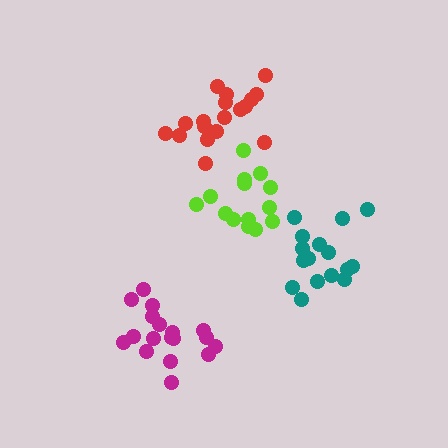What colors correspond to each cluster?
The clusters are colored: lime, magenta, teal, red.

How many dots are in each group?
Group 1: 14 dots, Group 2: 18 dots, Group 3: 16 dots, Group 4: 18 dots (66 total).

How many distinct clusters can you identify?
There are 4 distinct clusters.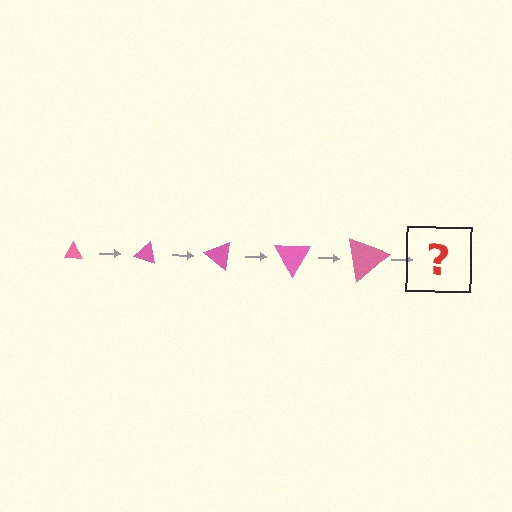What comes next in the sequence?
The next element should be a triangle, larger than the previous one and rotated 100 degrees from the start.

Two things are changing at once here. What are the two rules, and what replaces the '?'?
The two rules are that the triangle grows larger each step and it rotates 20 degrees each step. The '?' should be a triangle, larger than the previous one and rotated 100 degrees from the start.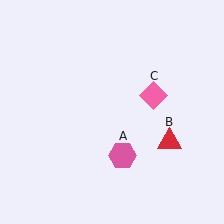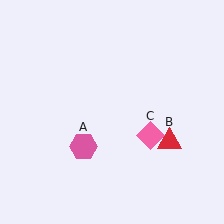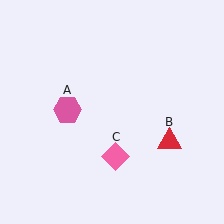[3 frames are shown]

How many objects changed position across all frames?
2 objects changed position: pink hexagon (object A), pink diamond (object C).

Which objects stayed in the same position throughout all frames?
Red triangle (object B) remained stationary.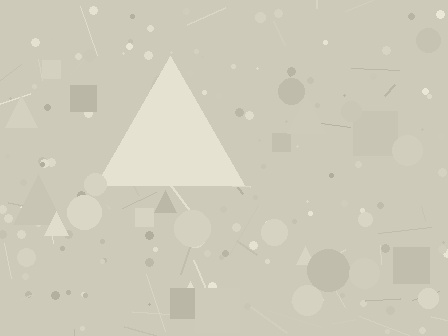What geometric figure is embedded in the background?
A triangle is embedded in the background.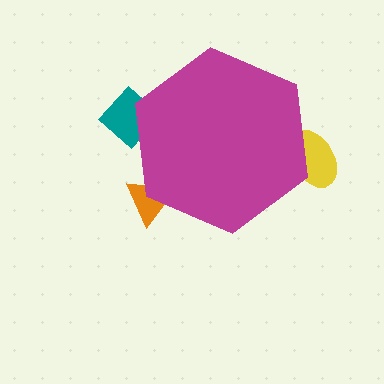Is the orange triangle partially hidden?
Yes, the orange triangle is partially hidden behind the magenta hexagon.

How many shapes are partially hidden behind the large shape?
3 shapes are partially hidden.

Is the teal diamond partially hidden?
Yes, the teal diamond is partially hidden behind the magenta hexagon.